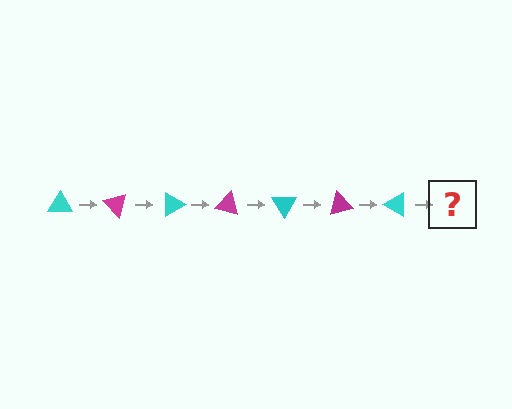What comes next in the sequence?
The next element should be a magenta triangle, rotated 315 degrees from the start.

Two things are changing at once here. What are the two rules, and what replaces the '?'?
The two rules are that it rotates 45 degrees each step and the color cycles through cyan and magenta. The '?' should be a magenta triangle, rotated 315 degrees from the start.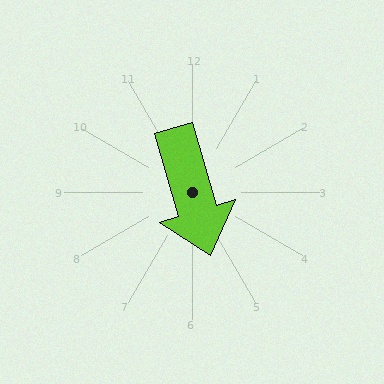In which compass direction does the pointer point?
South.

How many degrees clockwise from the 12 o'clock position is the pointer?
Approximately 164 degrees.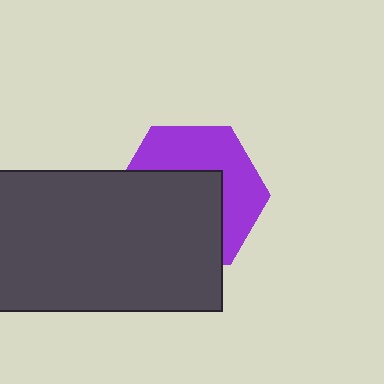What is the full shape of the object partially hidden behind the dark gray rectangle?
The partially hidden object is a purple hexagon.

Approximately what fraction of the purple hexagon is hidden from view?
Roughly 55% of the purple hexagon is hidden behind the dark gray rectangle.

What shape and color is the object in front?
The object in front is a dark gray rectangle.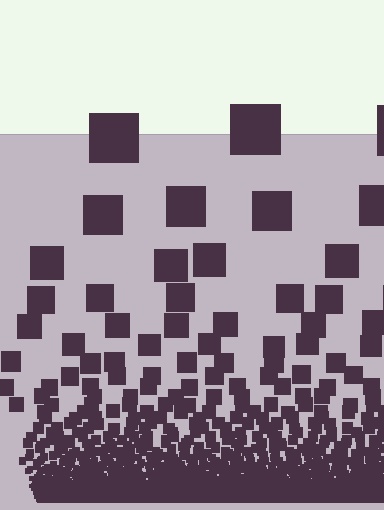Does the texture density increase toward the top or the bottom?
Density increases toward the bottom.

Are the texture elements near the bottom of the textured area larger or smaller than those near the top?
Smaller. The gradient is inverted — elements near the bottom are smaller and denser.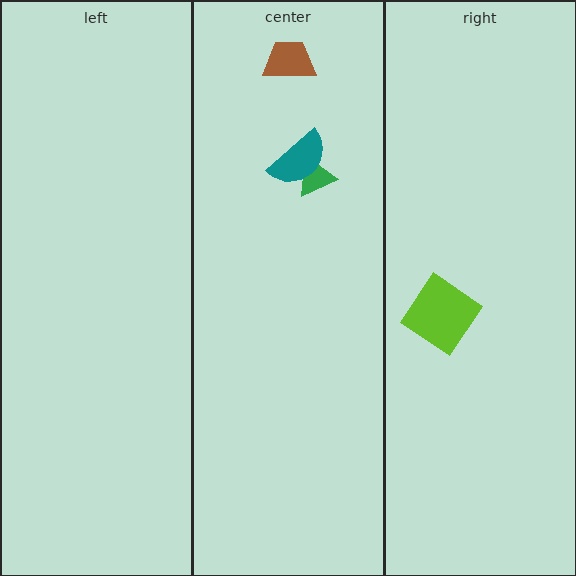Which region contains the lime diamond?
The right region.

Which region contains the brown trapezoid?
The center region.